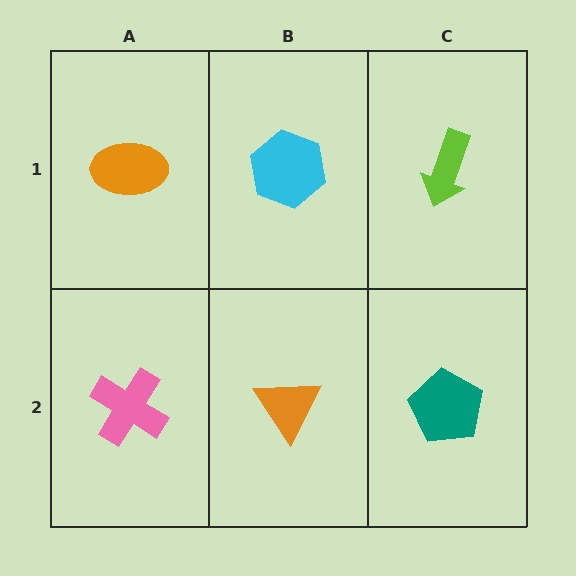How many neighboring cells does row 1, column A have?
2.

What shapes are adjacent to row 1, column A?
A pink cross (row 2, column A), a cyan hexagon (row 1, column B).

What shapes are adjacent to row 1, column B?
An orange triangle (row 2, column B), an orange ellipse (row 1, column A), a lime arrow (row 1, column C).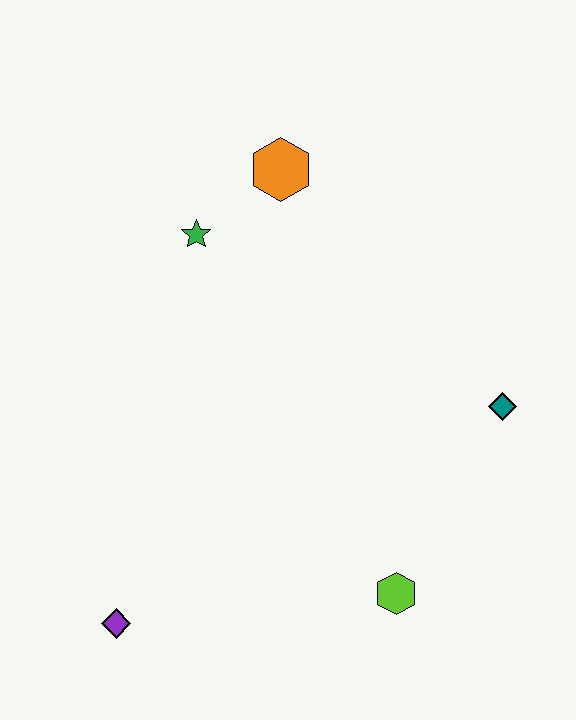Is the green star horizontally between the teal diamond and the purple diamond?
Yes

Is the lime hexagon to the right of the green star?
Yes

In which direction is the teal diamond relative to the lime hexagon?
The teal diamond is above the lime hexagon.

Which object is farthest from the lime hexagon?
The orange hexagon is farthest from the lime hexagon.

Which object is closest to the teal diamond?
The lime hexagon is closest to the teal diamond.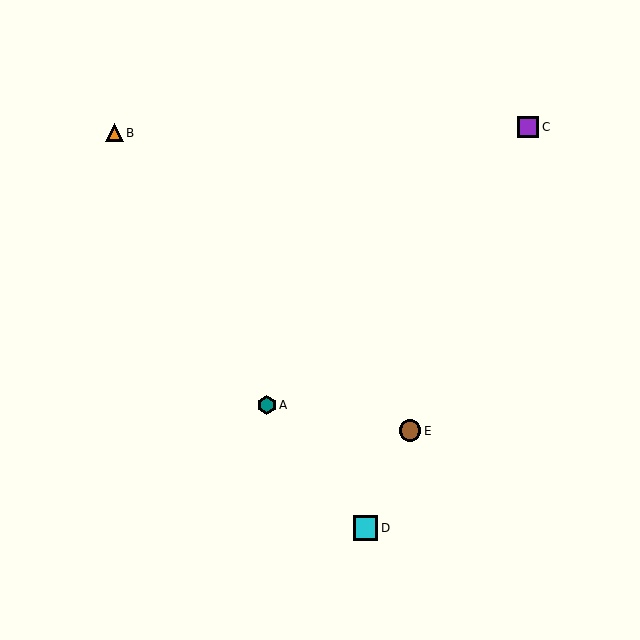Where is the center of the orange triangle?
The center of the orange triangle is at (114, 133).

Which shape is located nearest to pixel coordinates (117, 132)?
The orange triangle (labeled B) at (114, 133) is nearest to that location.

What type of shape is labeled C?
Shape C is a purple square.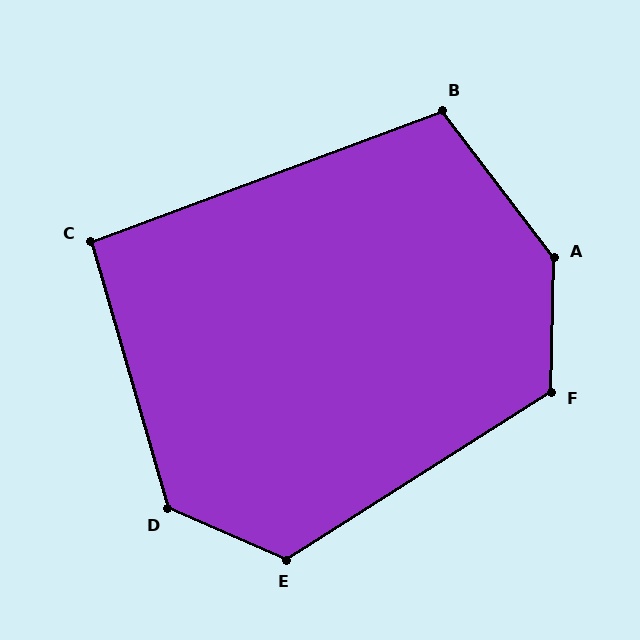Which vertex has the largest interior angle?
A, at approximately 142 degrees.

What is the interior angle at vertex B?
Approximately 107 degrees (obtuse).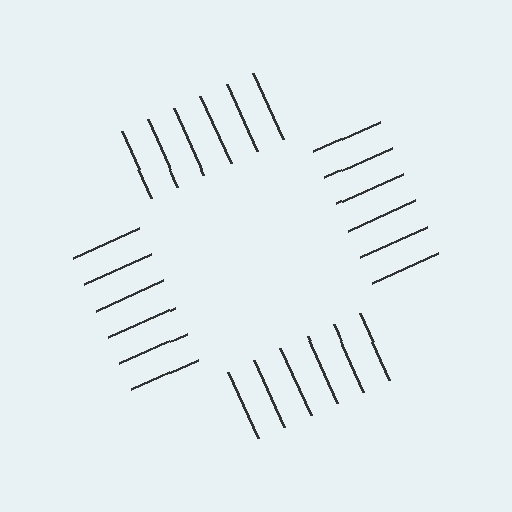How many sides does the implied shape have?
4 sides — the line-ends trace a square.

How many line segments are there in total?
24 — 6 along each of the 4 edges.